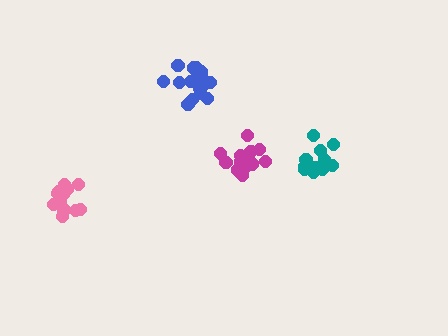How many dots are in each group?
Group 1: 18 dots, Group 2: 14 dots, Group 3: 14 dots, Group 4: 16 dots (62 total).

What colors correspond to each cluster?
The clusters are colored: blue, pink, magenta, teal.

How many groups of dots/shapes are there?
There are 4 groups.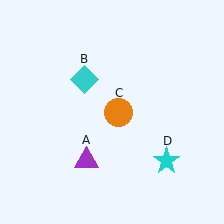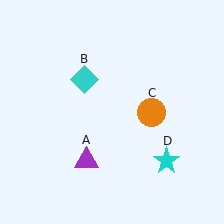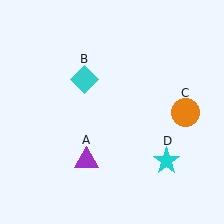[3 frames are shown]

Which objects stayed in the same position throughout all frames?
Purple triangle (object A) and cyan diamond (object B) and cyan star (object D) remained stationary.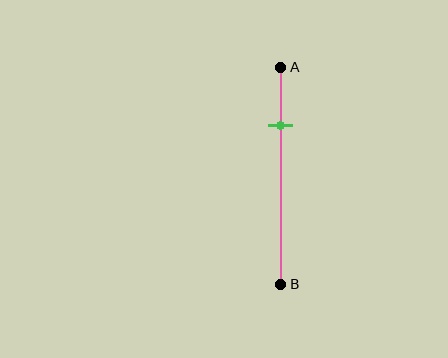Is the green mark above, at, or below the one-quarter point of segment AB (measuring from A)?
The green mark is approximately at the one-quarter point of segment AB.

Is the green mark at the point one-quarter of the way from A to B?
Yes, the mark is approximately at the one-quarter point.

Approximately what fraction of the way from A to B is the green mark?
The green mark is approximately 25% of the way from A to B.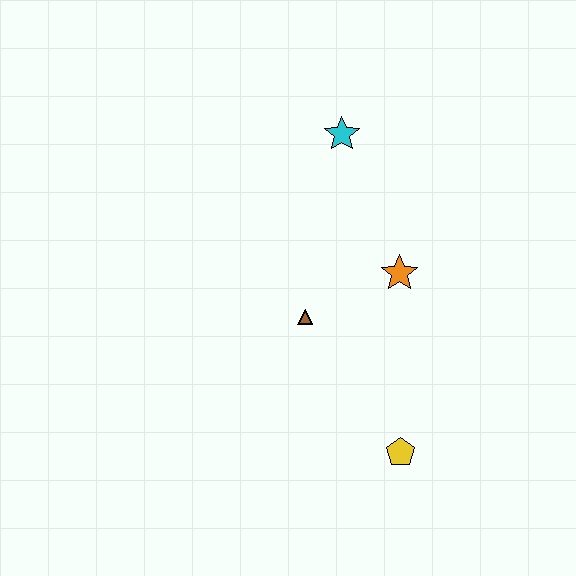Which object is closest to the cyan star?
The orange star is closest to the cyan star.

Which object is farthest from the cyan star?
The yellow pentagon is farthest from the cyan star.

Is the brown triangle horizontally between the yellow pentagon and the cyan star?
No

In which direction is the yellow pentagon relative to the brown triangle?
The yellow pentagon is below the brown triangle.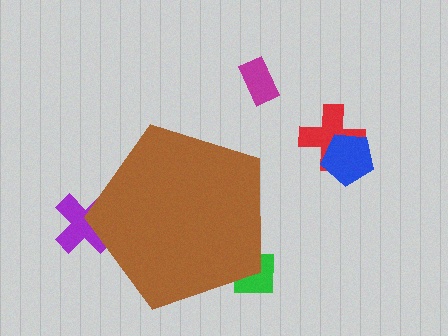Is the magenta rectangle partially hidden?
No, the magenta rectangle is fully visible.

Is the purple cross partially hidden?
Yes, the purple cross is partially hidden behind the brown pentagon.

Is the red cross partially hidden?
No, the red cross is fully visible.